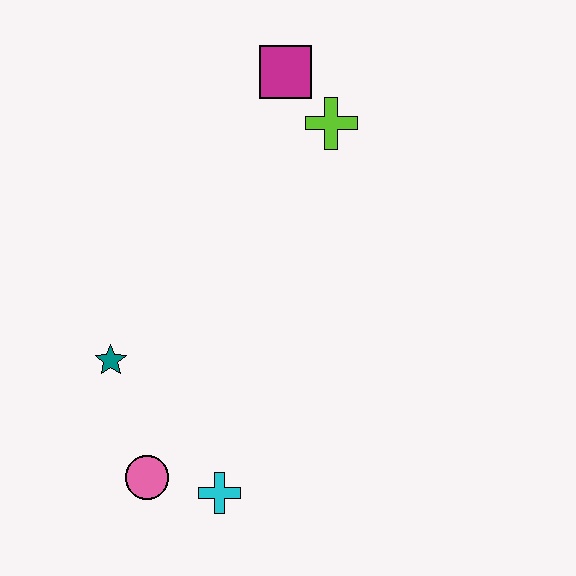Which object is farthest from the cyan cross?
The magenta square is farthest from the cyan cross.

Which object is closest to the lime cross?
The magenta square is closest to the lime cross.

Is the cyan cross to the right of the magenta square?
No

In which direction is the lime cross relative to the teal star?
The lime cross is above the teal star.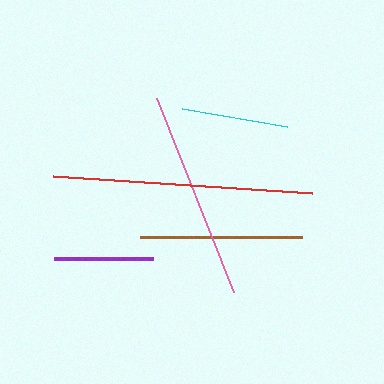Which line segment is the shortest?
The purple line is the shortest at approximately 99 pixels.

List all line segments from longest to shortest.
From longest to shortest: red, pink, brown, cyan, purple.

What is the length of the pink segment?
The pink segment is approximately 209 pixels long.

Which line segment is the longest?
The red line is the longest at approximately 259 pixels.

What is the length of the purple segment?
The purple segment is approximately 99 pixels long.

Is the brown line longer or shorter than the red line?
The red line is longer than the brown line.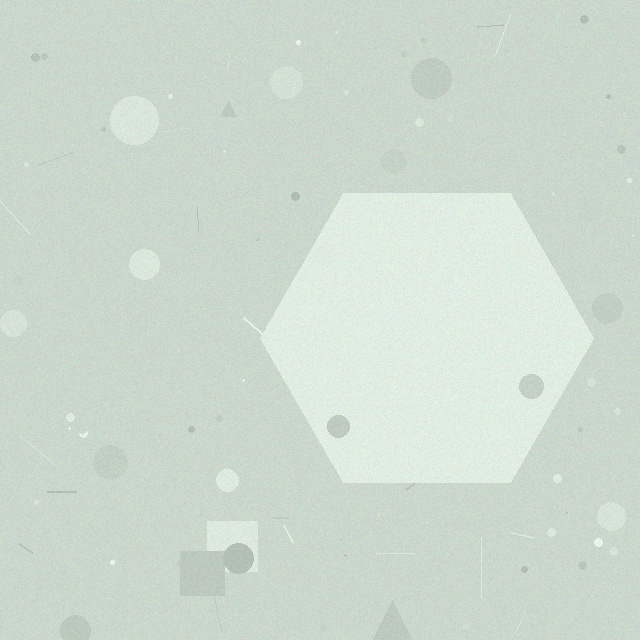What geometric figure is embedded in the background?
A hexagon is embedded in the background.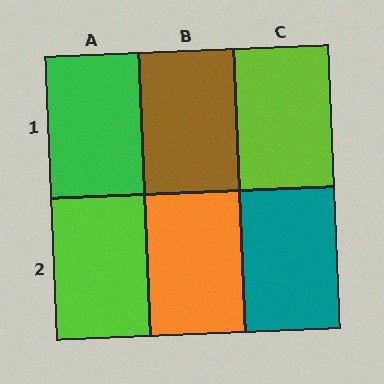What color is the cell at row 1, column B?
Brown.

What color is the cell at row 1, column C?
Lime.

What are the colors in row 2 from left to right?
Lime, orange, teal.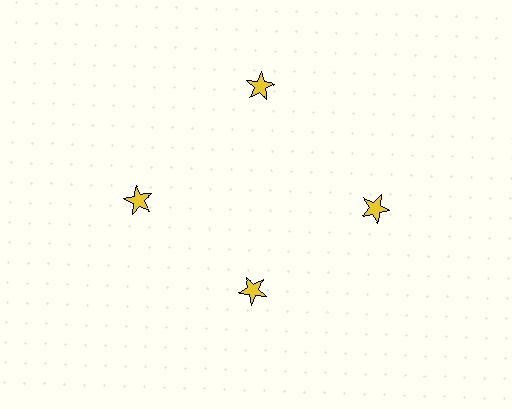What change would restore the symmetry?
The symmetry would be restored by moving it outward, back onto the ring so that all 4 stars sit at equal angles and equal distance from the center.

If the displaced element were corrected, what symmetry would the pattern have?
It would have 4-fold rotational symmetry — the pattern would map onto itself every 90 degrees.